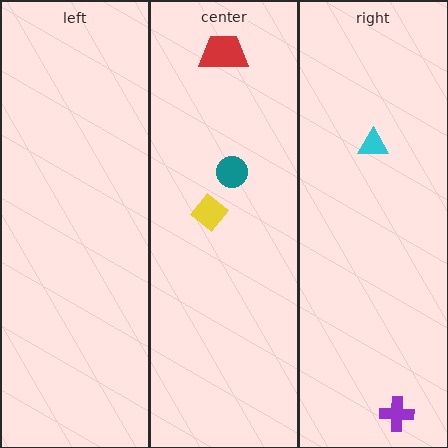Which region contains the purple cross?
The right region.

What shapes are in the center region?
The teal circle, the yellow diamond, the red trapezoid.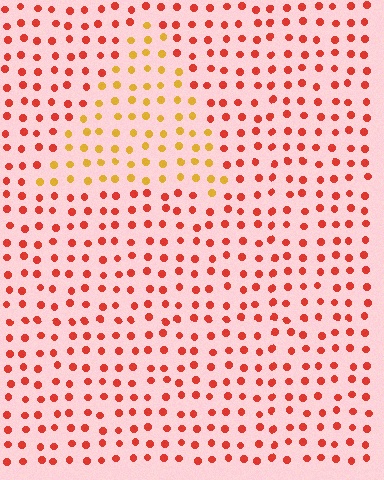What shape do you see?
I see a triangle.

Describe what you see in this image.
The image is filled with small red elements in a uniform arrangement. A triangle-shaped region is visible where the elements are tinted to a slightly different hue, forming a subtle color boundary.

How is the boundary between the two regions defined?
The boundary is defined purely by a slight shift in hue (about 41 degrees). Spacing, size, and orientation are identical on both sides.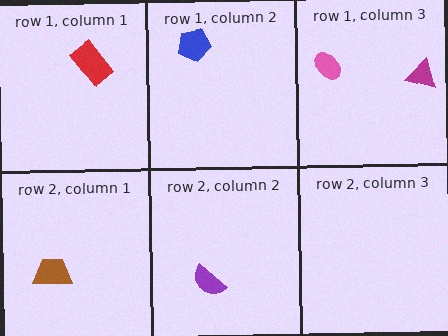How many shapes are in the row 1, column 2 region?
1.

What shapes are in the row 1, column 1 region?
The red rectangle.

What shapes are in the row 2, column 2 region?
The purple semicircle.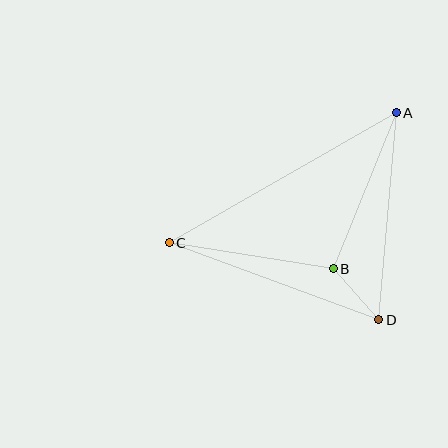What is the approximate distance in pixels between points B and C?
The distance between B and C is approximately 166 pixels.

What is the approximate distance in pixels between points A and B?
The distance between A and B is approximately 168 pixels.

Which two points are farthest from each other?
Points A and C are farthest from each other.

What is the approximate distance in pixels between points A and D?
The distance between A and D is approximately 207 pixels.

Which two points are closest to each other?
Points B and D are closest to each other.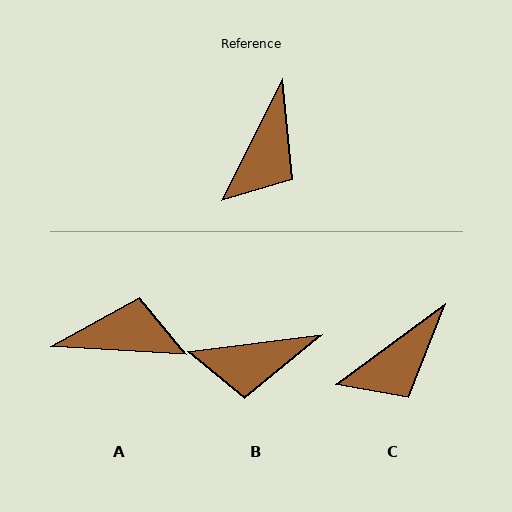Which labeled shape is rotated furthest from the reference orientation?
A, about 113 degrees away.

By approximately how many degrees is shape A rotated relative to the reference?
Approximately 113 degrees counter-clockwise.